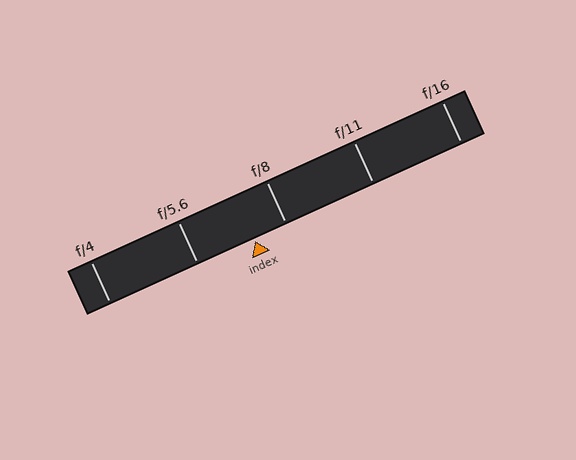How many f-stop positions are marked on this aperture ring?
There are 5 f-stop positions marked.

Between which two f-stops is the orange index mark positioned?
The index mark is between f/5.6 and f/8.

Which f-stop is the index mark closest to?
The index mark is closest to f/8.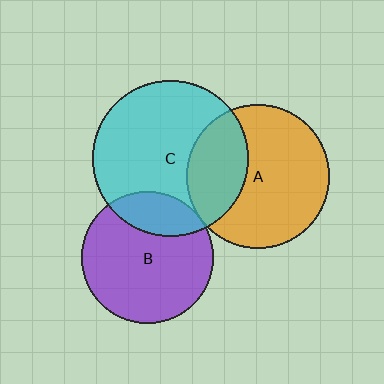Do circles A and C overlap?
Yes.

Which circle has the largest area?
Circle C (cyan).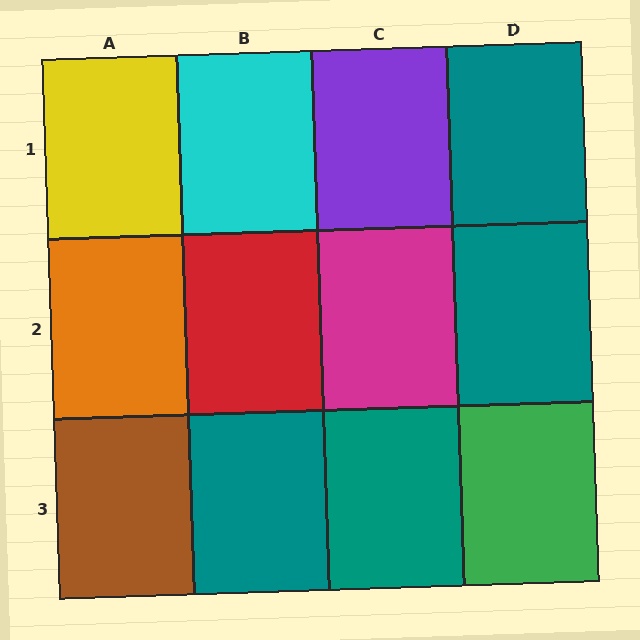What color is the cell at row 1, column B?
Cyan.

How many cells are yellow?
1 cell is yellow.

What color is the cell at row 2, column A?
Orange.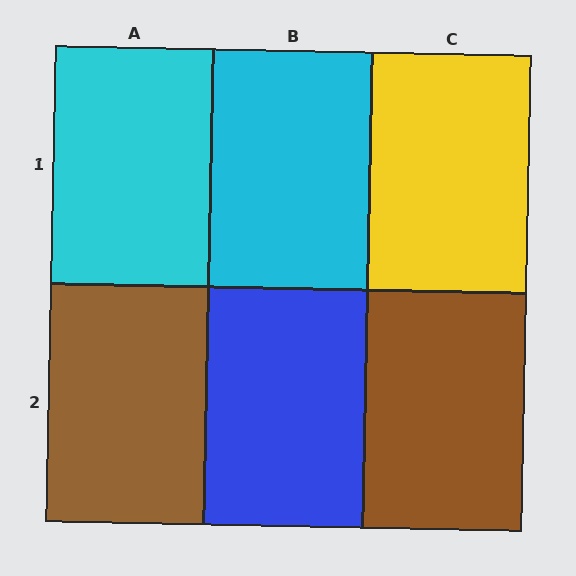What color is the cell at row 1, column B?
Cyan.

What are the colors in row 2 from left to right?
Brown, blue, brown.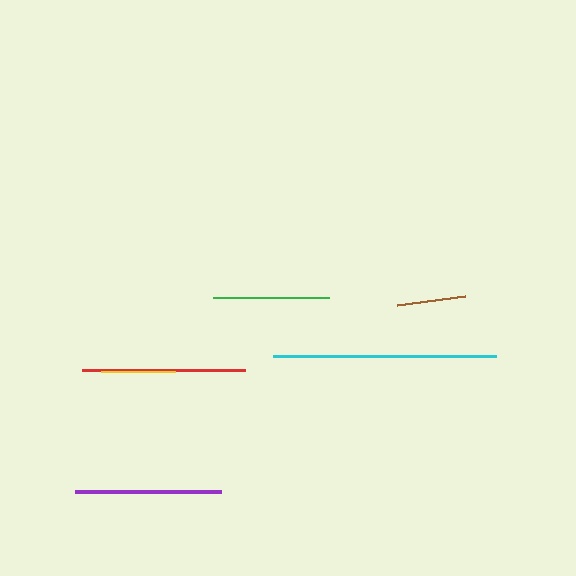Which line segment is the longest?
The cyan line is the longest at approximately 223 pixels.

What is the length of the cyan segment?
The cyan segment is approximately 223 pixels long.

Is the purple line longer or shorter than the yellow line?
The purple line is longer than the yellow line.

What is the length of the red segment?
The red segment is approximately 163 pixels long.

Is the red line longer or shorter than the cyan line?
The cyan line is longer than the red line.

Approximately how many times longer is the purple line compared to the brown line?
The purple line is approximately 2.1 times the length of the brown line.